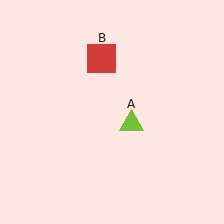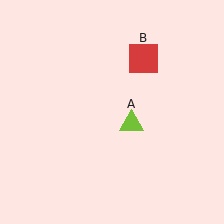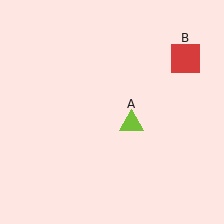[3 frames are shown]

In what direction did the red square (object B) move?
The red square (object B) moved right.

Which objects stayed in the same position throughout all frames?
Lime triangle (object A) remained stationary.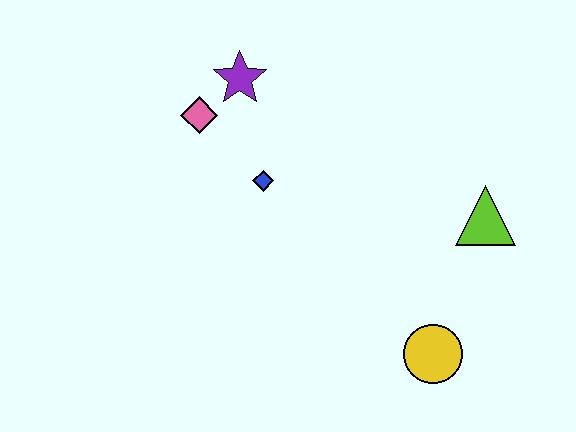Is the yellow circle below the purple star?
Yes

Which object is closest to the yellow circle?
The lime triangle is closest to the yellow circle.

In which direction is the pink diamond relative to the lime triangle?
The pink diamond is to the left of the lime triangle.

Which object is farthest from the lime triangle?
The pink diamond is farthest from the lime triangle.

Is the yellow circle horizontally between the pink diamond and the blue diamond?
No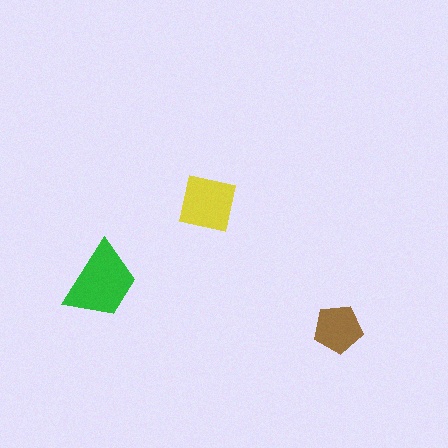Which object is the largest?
The green trapezoid.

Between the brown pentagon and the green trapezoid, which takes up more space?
The green trapezoid.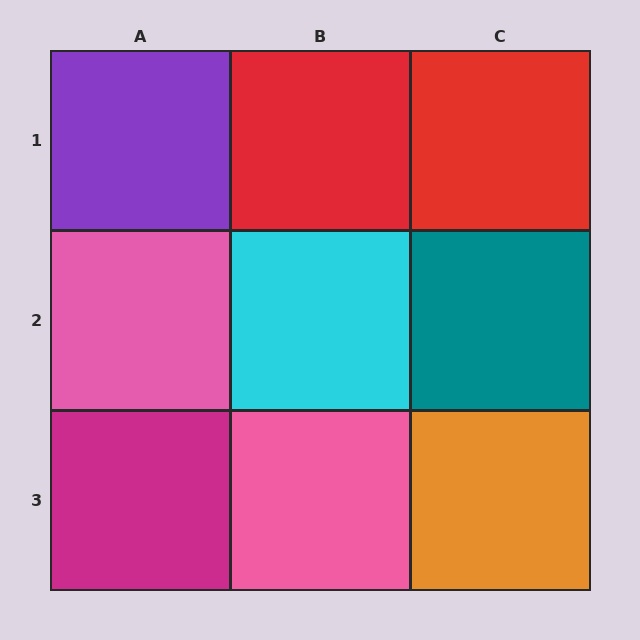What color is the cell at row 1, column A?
Purple.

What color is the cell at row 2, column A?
Pink.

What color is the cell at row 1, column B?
Red.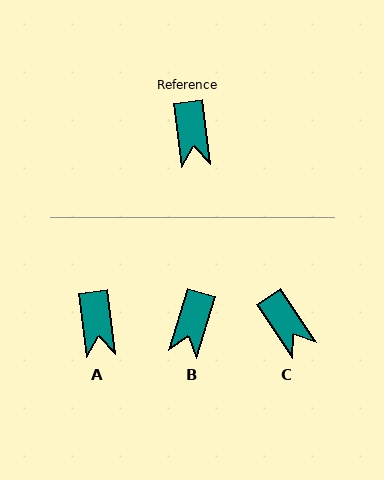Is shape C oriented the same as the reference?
No, it is off by about 27 degrees.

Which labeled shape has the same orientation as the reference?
A.